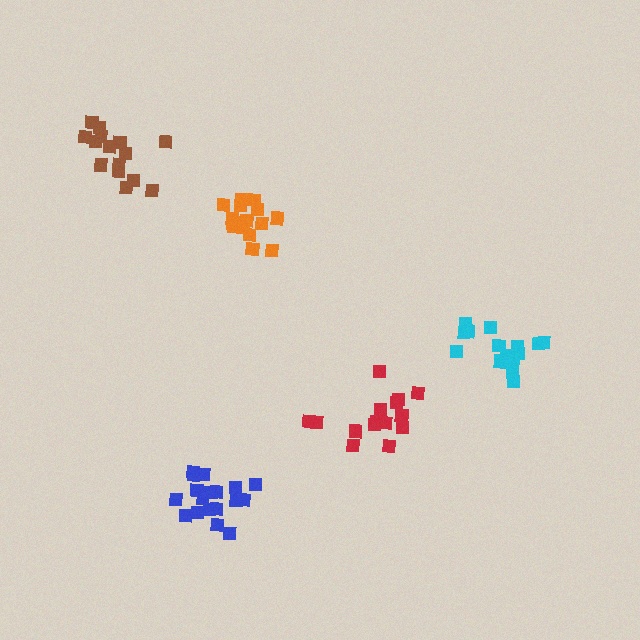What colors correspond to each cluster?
The clusters are colored: orange, red, blue, cyan, brown.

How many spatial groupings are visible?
There are 5 spatial groupings.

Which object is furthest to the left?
The brown cluster is leftmost.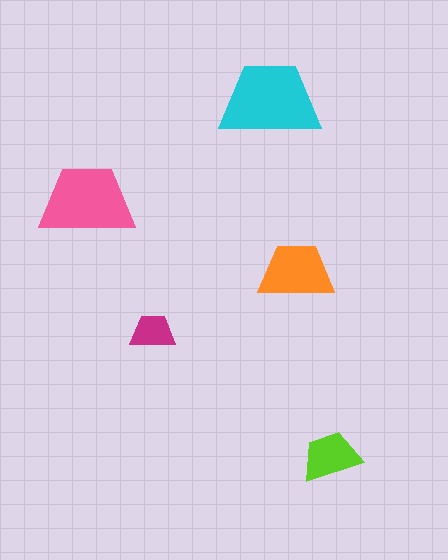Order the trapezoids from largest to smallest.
the cyan one, the pink one, the orange one, the lime one, the magenta one.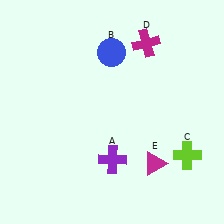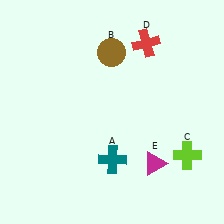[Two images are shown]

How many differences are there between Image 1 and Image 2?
There are 3 differences between the two images.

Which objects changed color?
A changed from purple to teal. B changed from blue to brown. D changed from magenta to red.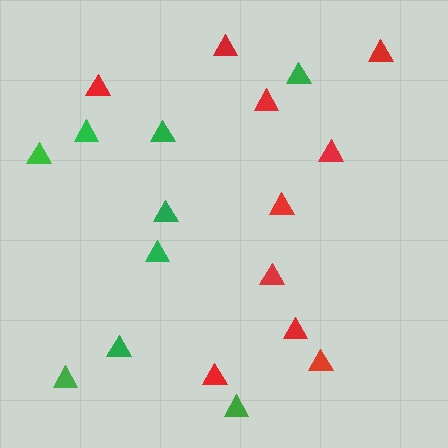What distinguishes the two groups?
There are 2 groups: one group of red triangles (10) and one group of green triangles (9).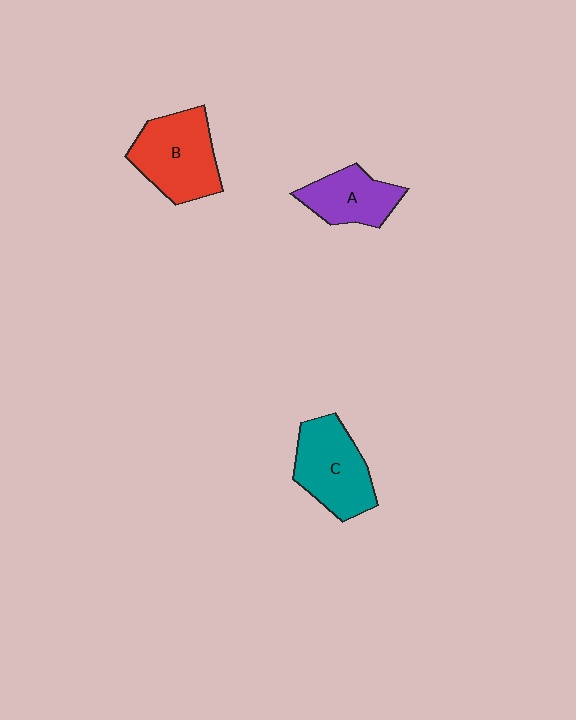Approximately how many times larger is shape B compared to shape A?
Approximately 1.4 times.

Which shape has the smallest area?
Shape A (purple).